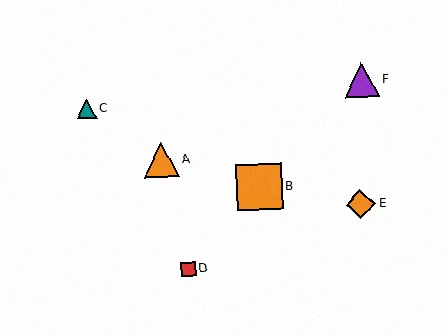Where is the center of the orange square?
The center of the orange square is at (259, 187).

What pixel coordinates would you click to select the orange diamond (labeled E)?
Click at (361, 204) to select the orange diamond E.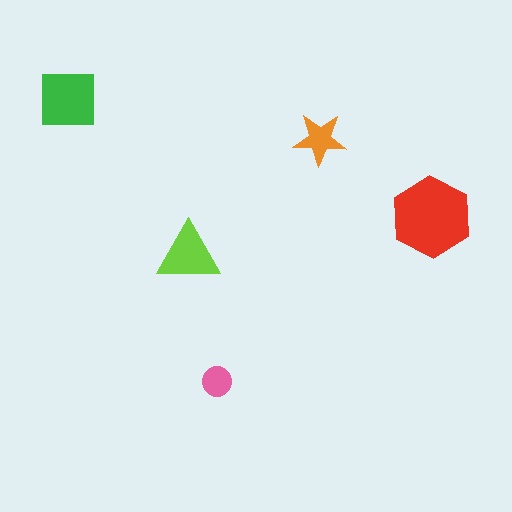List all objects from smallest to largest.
The pink circle, the orange star, the lime triangle, the green square, the red hexagon.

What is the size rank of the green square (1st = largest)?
2nd.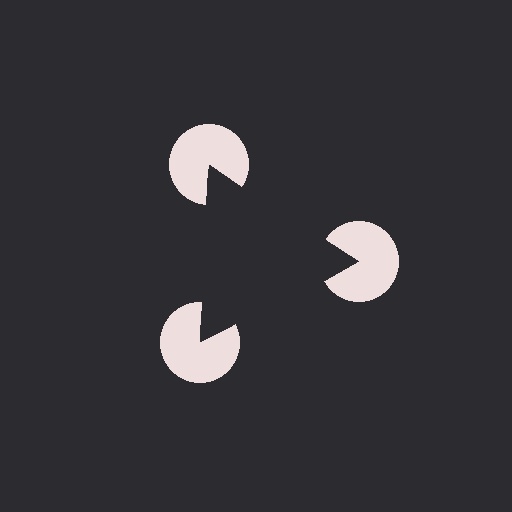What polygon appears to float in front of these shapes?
An illusory triangle — its edges are inferred from the aligned wedge cuts in the pac-man discs, not physically drawn.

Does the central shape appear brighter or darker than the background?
It typically appears slightly darker than the background, even though no actual brightness change is drawn.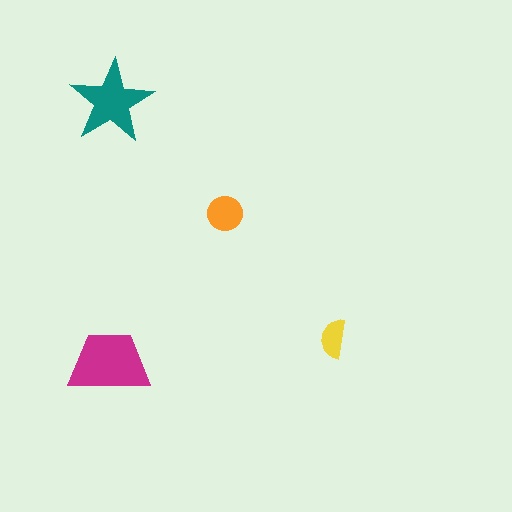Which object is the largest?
The magenta trapezoid.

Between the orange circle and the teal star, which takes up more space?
The teal star.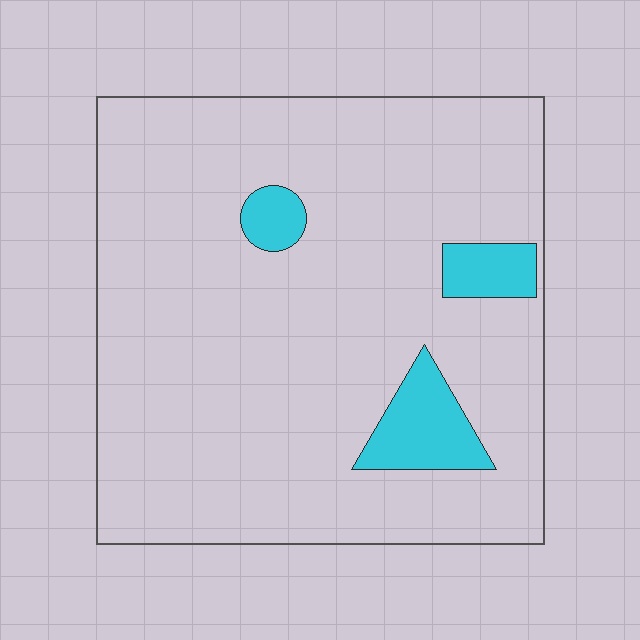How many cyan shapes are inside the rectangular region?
3.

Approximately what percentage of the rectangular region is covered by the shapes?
Approximately 10%.